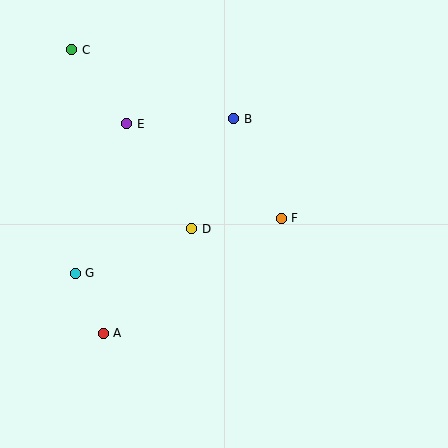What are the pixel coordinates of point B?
Point B is at (234, 119).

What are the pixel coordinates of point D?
Point D is at (192, 229).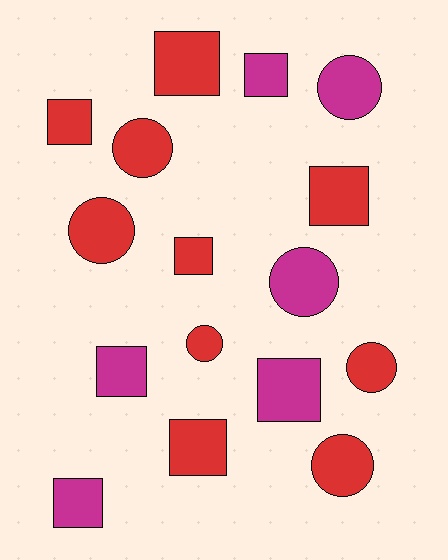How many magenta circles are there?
There are 2 magenta circles.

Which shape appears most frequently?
Square, with 9 objects.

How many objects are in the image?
There are 16 objects.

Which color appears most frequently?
Red, with 10 objects.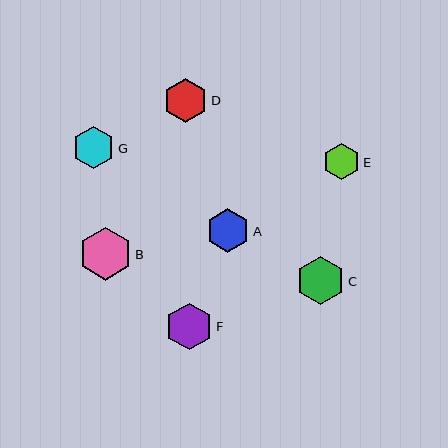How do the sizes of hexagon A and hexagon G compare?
Hexagon A and hexagon G are approximately the same size.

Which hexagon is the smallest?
Hexagon E is the smallest with a size of approximately 36 pixels.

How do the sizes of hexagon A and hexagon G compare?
Hexagon A and hexagon G are approximately the same size.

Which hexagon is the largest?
Hexagon B is the largest with a size of approximately 53 pixels.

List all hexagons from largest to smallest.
From largest to smallest: B, C, F, D, A, G, E.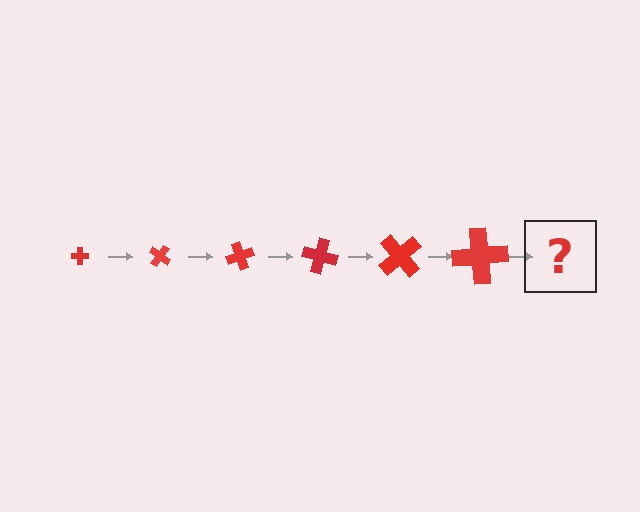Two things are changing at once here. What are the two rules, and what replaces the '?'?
The two rules are that the cross grows larger each step and it rotates 35 degrees each step. The '?' should be a cross, larger than the previous one and rotated 210 degrees from the start.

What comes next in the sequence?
The next element should be a cross, larger than the previous one and rotated 210 degrees from the start.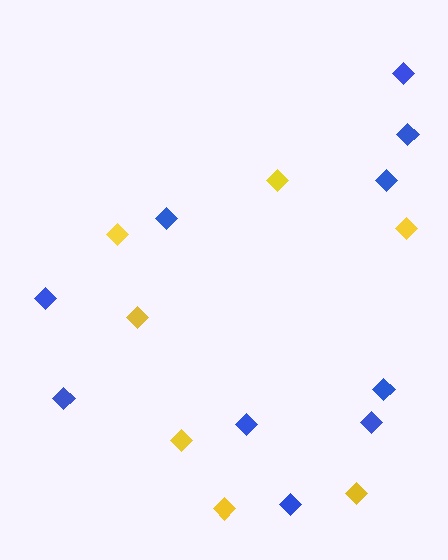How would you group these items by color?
There are 2 groups: one group of blue diamonds (10) and one group of yellow diamonds (7).